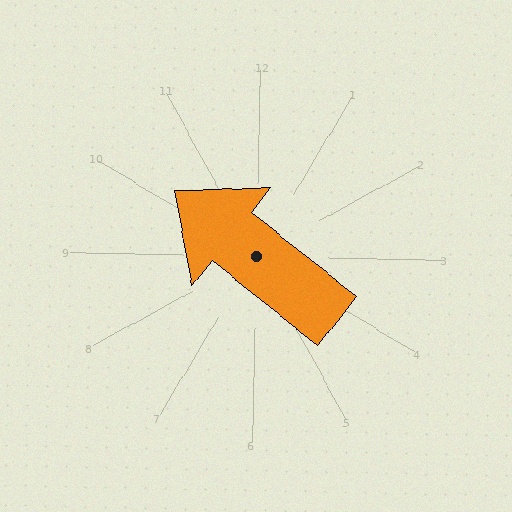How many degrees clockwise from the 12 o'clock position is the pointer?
Approximately 308 degrees.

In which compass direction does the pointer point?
Northwest.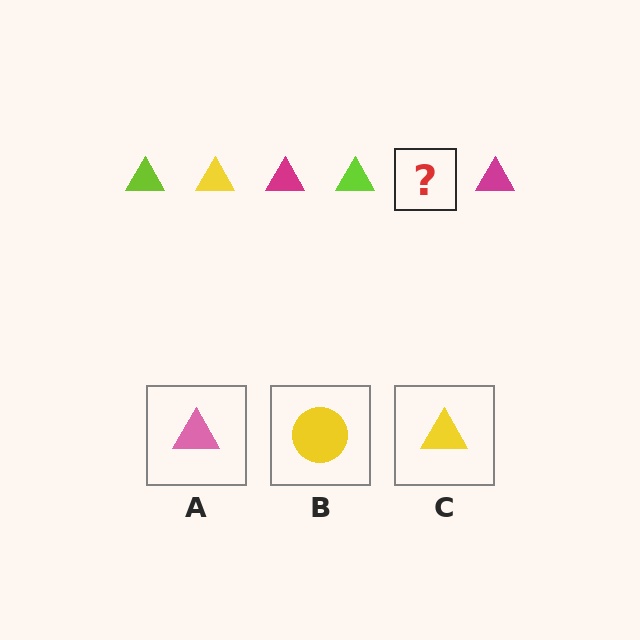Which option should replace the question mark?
Option C.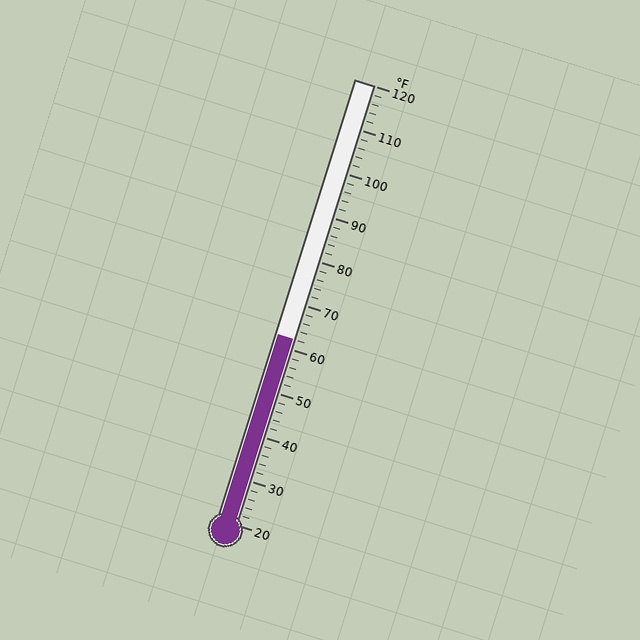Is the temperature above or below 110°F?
The temperature is below 110°F.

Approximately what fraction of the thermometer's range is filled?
The thermometer is filled to approximately 40% of its range.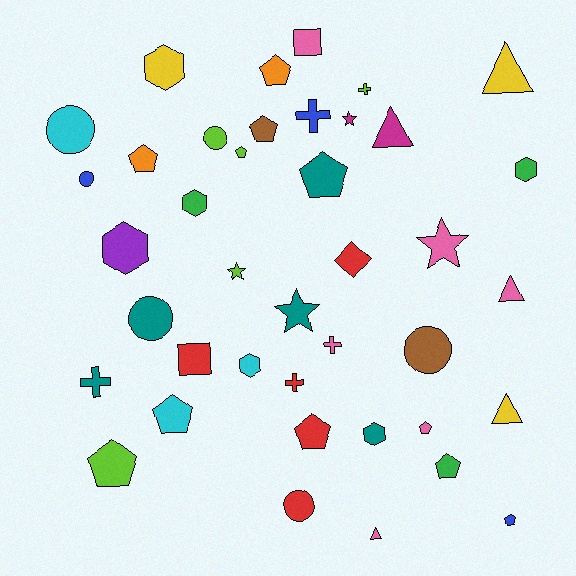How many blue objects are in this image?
There are 3 blue objects.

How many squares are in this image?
There are 2 squares.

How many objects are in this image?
There are 40 objects.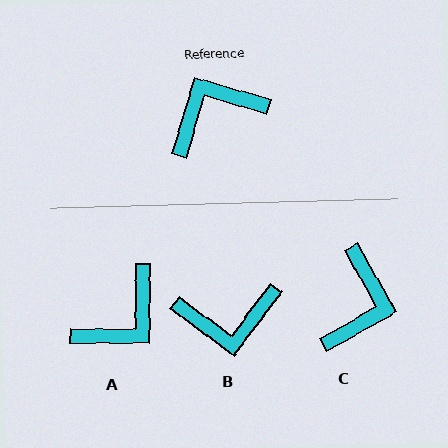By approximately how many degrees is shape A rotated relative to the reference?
Approximately 164 degrees clockwise.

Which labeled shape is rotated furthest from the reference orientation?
A, about 164 degrees away.